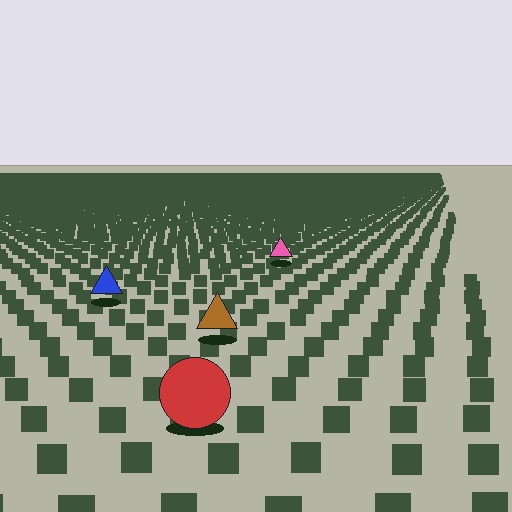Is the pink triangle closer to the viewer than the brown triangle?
No. The brown triangle is closer — you can tell from the texture gradient: the ground texture is coarser near it.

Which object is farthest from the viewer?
The pink triangle is farthest from the viewer. It appears smaller and the ground texture around it is denser.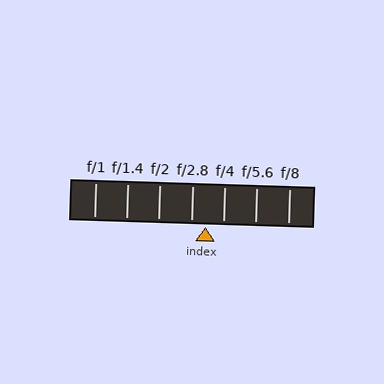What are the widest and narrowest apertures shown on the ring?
The widest aperture shown is f/1 and the narrowest is f/8.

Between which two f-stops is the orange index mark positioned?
The index mark is between f/2.8 and f/4.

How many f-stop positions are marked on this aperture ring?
There are 7 f-stop positions marked.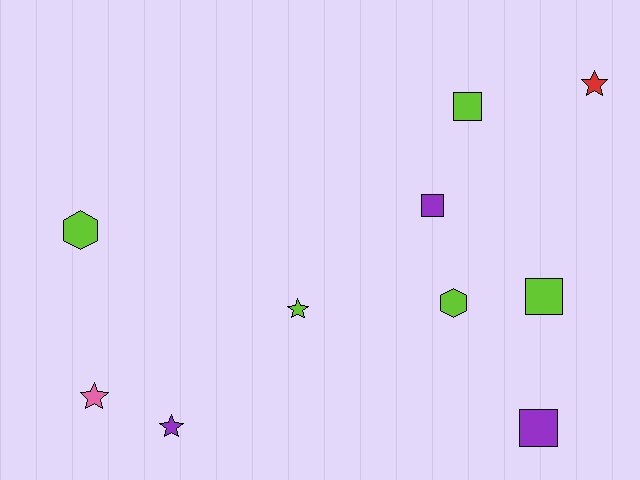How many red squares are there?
There are no red squares.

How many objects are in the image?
There are 10 objects.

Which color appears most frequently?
Lime, with 5 objects.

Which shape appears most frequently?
Star, with 4 objects.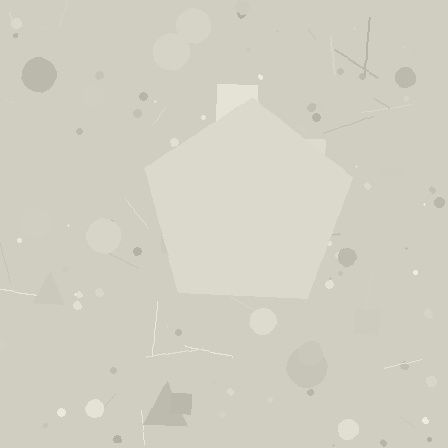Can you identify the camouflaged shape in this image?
The camouflaged shape is a pentagon.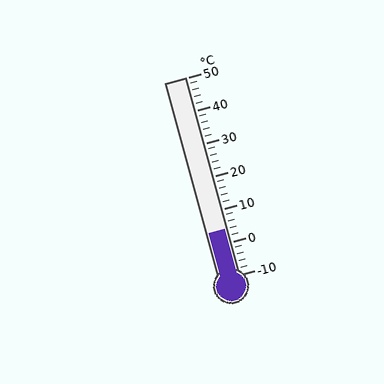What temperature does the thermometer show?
The thermometer shows approximately 4°C.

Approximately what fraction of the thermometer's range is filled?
The thermometer is filled to approximately 25% of its range.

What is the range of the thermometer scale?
The thermometer scale ranges from -10°C to 50°C.